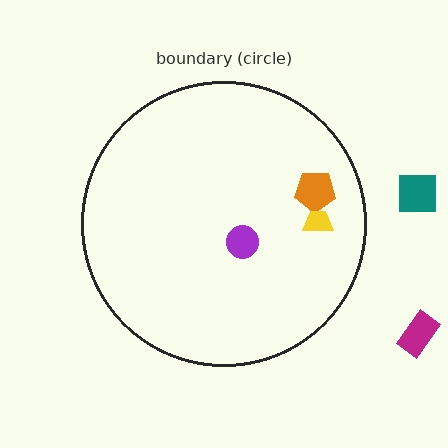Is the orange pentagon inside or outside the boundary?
Inside.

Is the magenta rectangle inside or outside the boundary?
Outside.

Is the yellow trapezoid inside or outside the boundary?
Inside.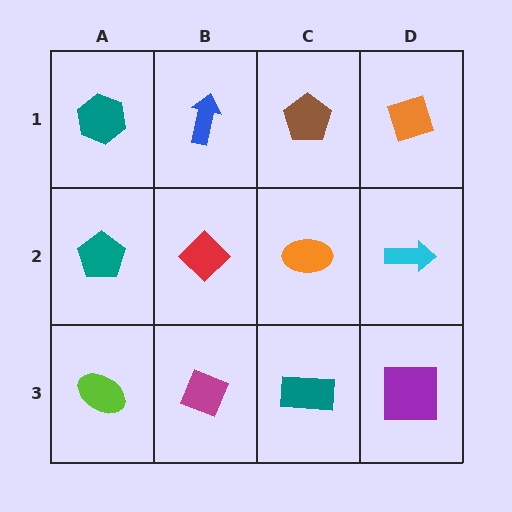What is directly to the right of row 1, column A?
A blue arrow.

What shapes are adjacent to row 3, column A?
A teal pentagon (row 2, column A), a magenta diamond (row 3, column B).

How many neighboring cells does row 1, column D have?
2.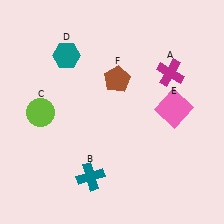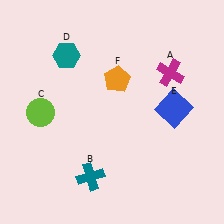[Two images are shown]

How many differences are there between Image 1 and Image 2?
There are 2 differences between the two images.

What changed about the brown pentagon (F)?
In Image 1, F is brown. In Image 2, it changed to orange.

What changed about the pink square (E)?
In Image 1, E is pink. In Image 2, it changed to blue.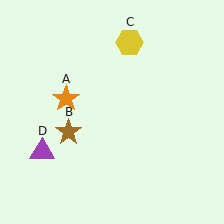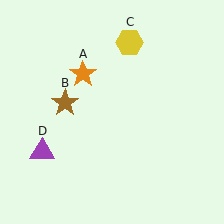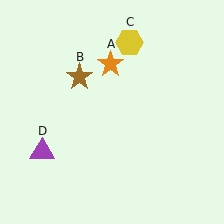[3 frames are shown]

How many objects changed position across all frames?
2 objects changed position: orange star (object A), brown star (object B).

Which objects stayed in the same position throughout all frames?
Yellow hexagon (object C) and purple triangle (object D) remained stationary.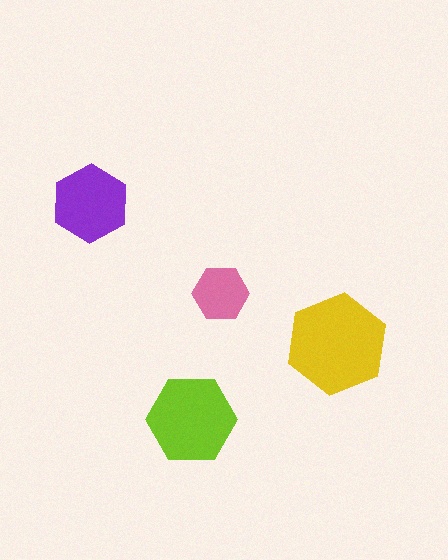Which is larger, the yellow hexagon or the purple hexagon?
The yellow one.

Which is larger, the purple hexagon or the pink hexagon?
The purple one.